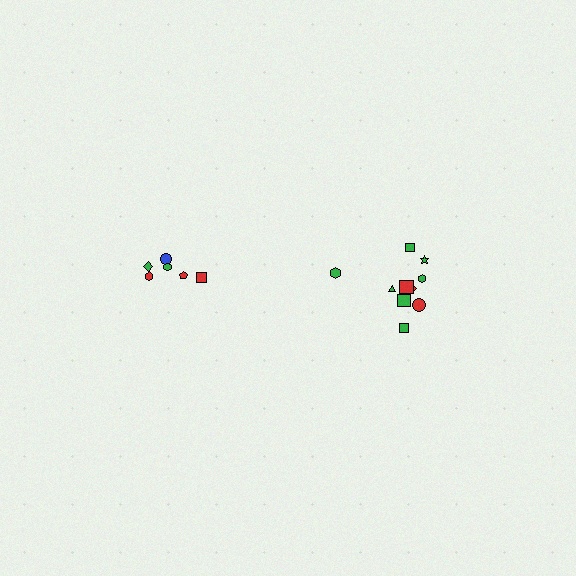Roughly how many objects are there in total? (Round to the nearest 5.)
Roughly 15 objects in total.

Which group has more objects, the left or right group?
The right group.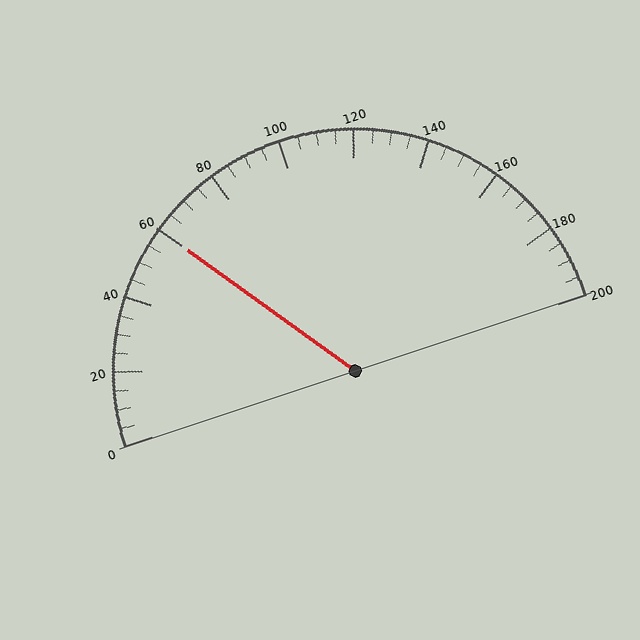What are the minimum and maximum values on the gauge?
The gauge ranges from 0 to 200.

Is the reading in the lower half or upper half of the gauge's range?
The reading is in the lower half of the range (0 to 200).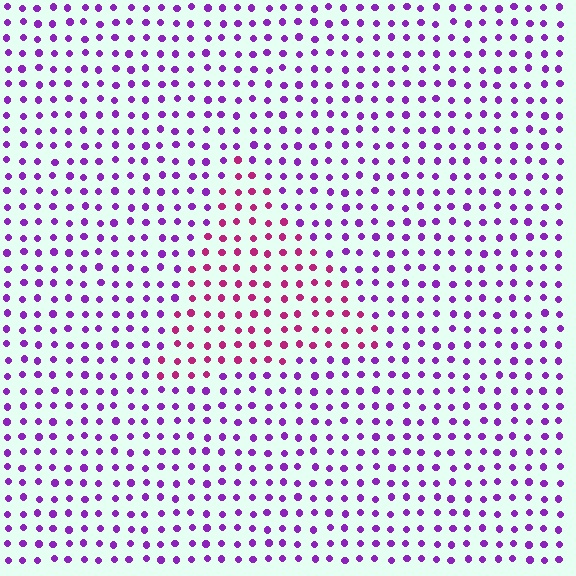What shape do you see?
I see a triangle.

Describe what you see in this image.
The image is filled with small purple elements in a uniform arrangement. A triangle-shaped region is visible where the elements are tinted to a slightly different hue, forming a subtle color boundary.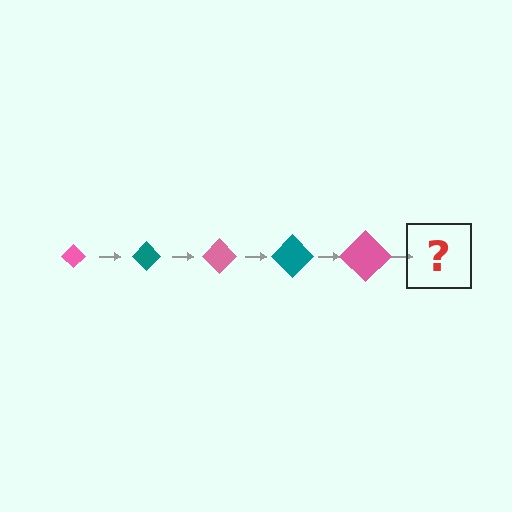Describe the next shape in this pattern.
It should be a teal diamond, larger than the previous one.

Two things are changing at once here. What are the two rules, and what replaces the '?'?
The two rules are that the diamond grows larger each step and the color cycles through pink and teal. The '?' should be a teal diamond, larger than the previous one.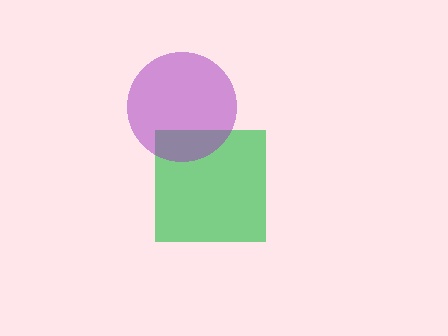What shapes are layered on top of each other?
The layered shapes are: a green square, a purple circle.